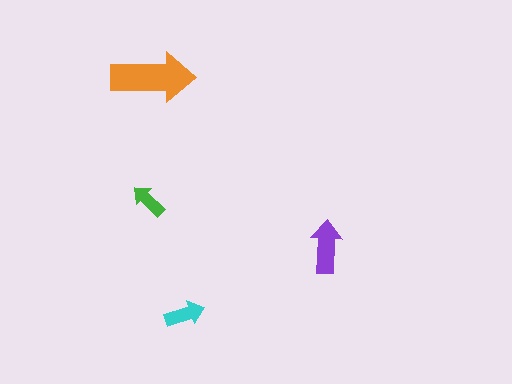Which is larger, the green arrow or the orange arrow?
The orange one.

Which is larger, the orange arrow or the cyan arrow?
The orange one.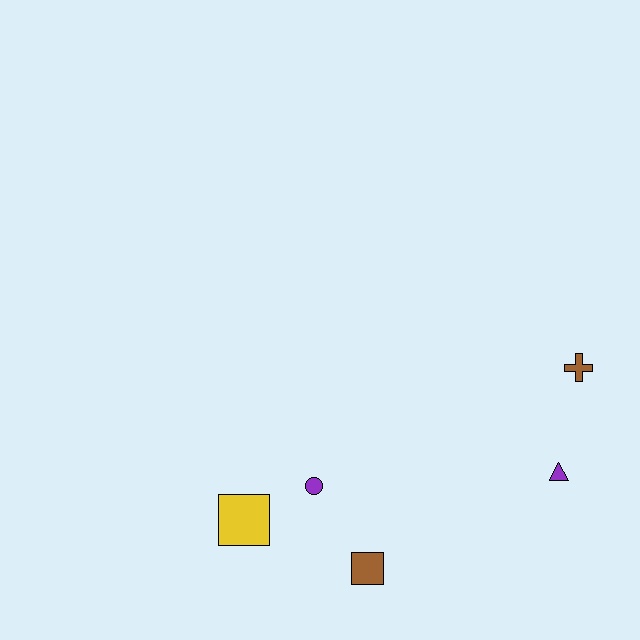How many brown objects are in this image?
There are 2 brown objects.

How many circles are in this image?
There is 1 circle.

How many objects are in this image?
There are 5 objects.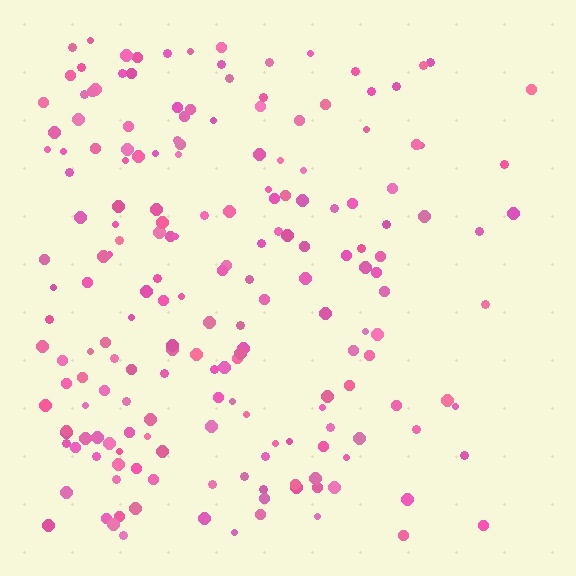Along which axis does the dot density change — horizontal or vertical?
Horizontal.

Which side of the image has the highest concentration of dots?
The left.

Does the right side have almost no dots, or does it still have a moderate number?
Still a moderate number, just noticeably fewer than the left.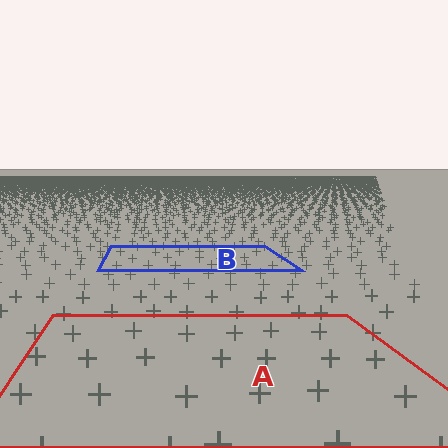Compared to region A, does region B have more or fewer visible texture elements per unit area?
Region B has more texture elements per unit area — they are packed more densely because it is farther away.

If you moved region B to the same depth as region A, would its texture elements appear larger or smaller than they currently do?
They would appear larger. At a closer depth, the same texture elements are projected at a bigger on-screen size.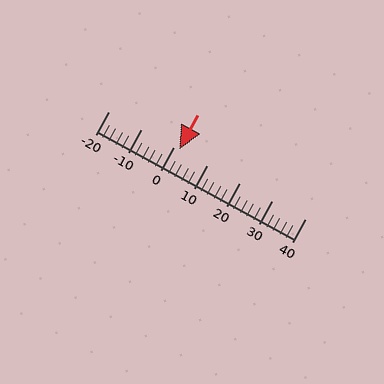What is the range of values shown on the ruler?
The ruler shows values from -20 to 40.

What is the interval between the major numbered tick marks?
The major tick marks are spaced 10 units apart.